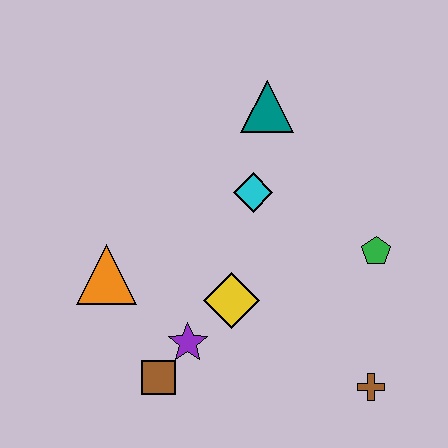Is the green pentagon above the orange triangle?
Yes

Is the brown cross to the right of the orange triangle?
Yes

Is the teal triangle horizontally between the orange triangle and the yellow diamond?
No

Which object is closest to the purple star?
The brown square is closest to the purple star.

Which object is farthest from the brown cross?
The teal triangle is farthest from the brown cross.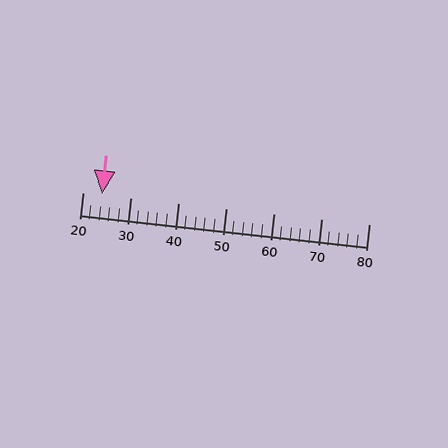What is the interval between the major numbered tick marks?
The major tick marks are spaced 10 units apart.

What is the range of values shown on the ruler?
The ruler shows values from 20 to 80.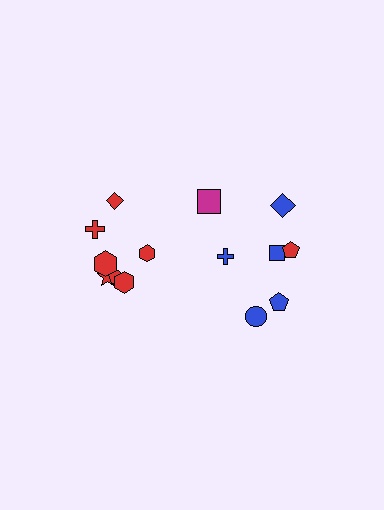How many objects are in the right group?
There are 6 objects.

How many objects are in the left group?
There are 8 objects.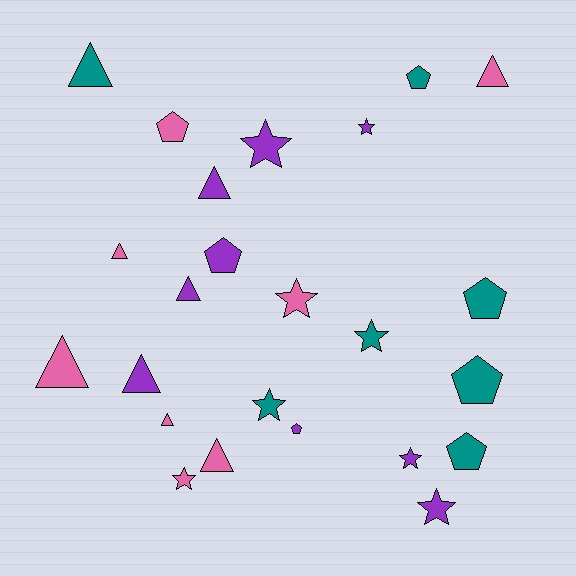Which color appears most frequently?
Purple, with 9 objects.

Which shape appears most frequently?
Triangle, with 9 objects.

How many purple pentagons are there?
There are 2 purple pentagons.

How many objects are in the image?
There are 24 objects.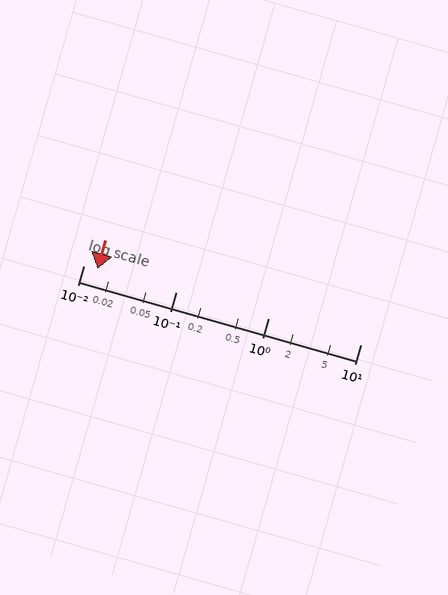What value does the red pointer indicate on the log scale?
The pointer indicates approximately 0.014.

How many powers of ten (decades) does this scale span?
The scale spans 3 decades, from 0.01 to 10.